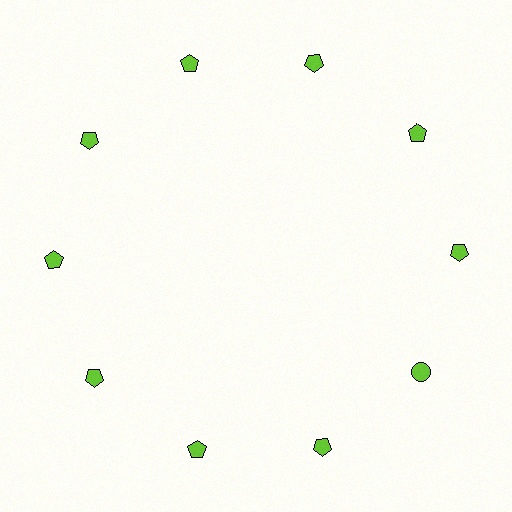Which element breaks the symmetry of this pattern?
The lime circle at roughly the 4 o'clock position breaks the symmetry. All other shapes are lime pentagons.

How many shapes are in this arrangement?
There are 10 shapes arranged in a ring pattern.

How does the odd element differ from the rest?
It has a different shape: circle instead of pentagon.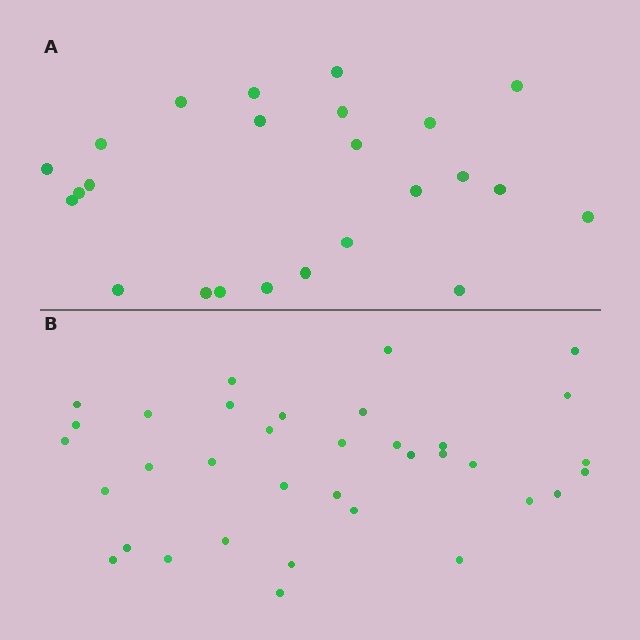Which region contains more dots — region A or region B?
Region B (the bottom region) has more dots.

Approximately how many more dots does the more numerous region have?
Region B has roughly 12 or so more dots than region A.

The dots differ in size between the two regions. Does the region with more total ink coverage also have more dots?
No. Region A has more total ink coverage because its dots are larger, but region B actually contains more individual dots. Total area can be misleading — the number of items is what matters here.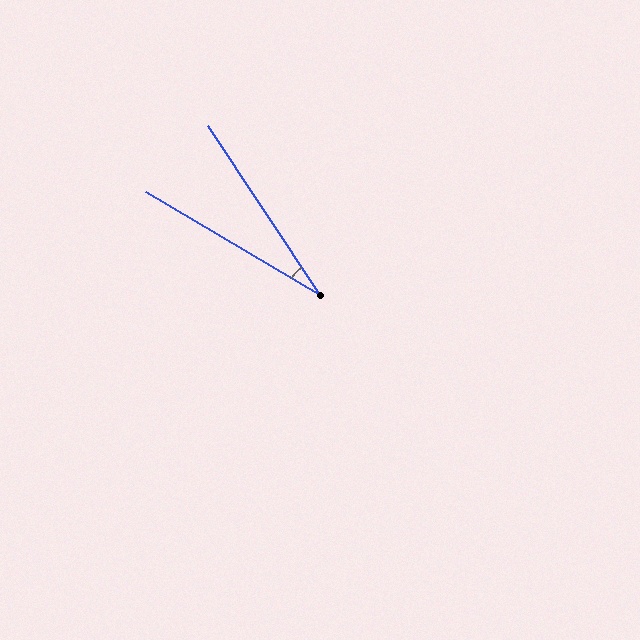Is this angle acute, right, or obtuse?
It is acute.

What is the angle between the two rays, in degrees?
Approximately 26 degrees.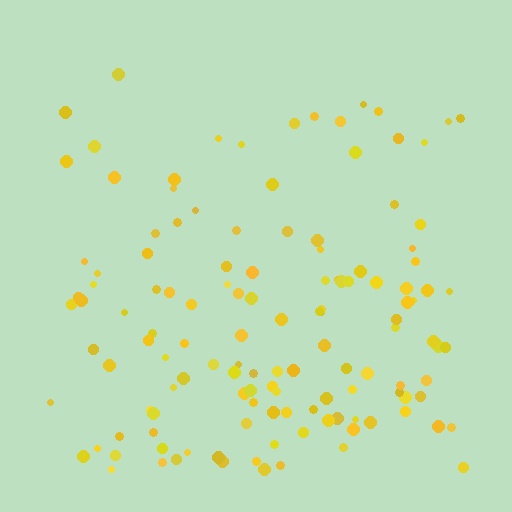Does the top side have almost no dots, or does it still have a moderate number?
Still a moderate number, just noticeably fewer than the bottom.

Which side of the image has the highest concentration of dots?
The bottom.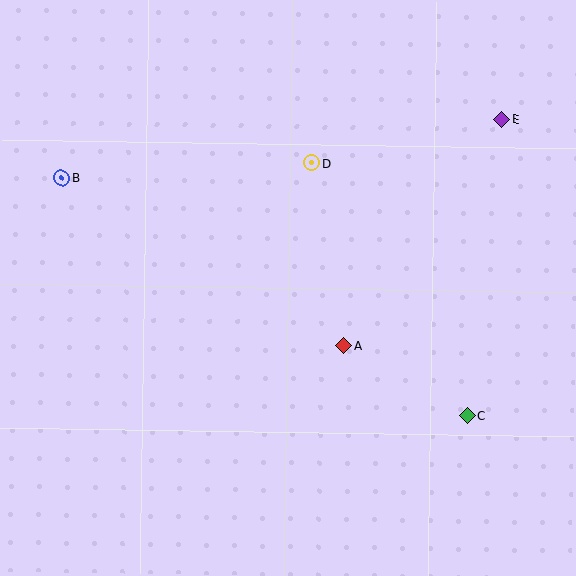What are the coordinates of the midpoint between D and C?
The midpoint between D and C is at (390, 289).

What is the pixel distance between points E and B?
The distance between E and B is 444 pixels.